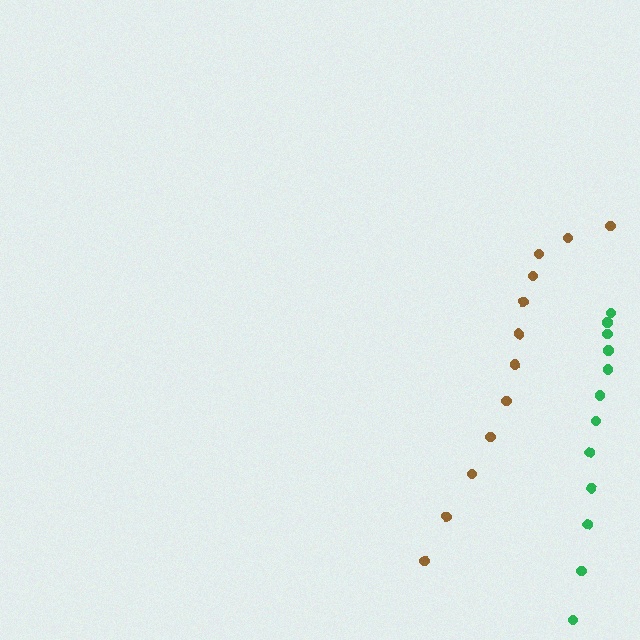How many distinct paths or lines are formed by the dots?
There are 2 distinct paths.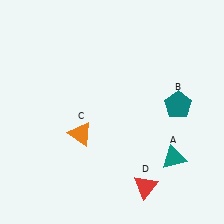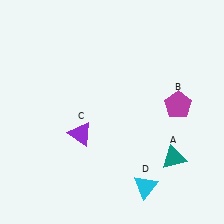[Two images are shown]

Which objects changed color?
B changed from teal to magenta. C changed from orange to purple. D changed from red to cyan.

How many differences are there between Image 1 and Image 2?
There are 3 differences between the two images.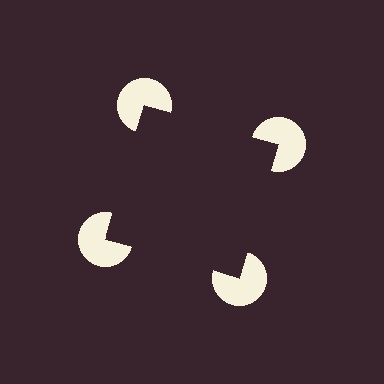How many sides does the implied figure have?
4 sides.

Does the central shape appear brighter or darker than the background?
It typically appears slightly darker than the background, even though no actual brightness change is drawn.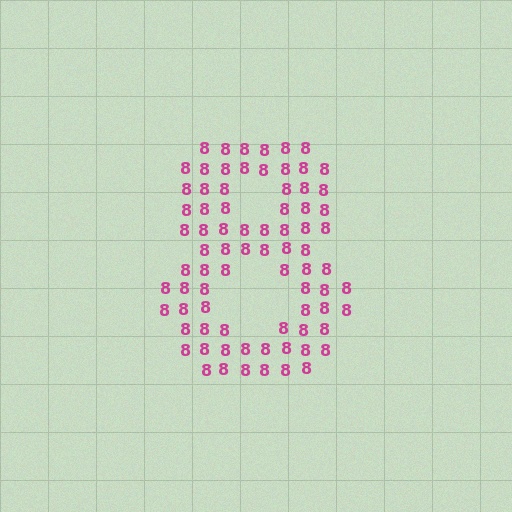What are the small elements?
The small elements are digit 8's.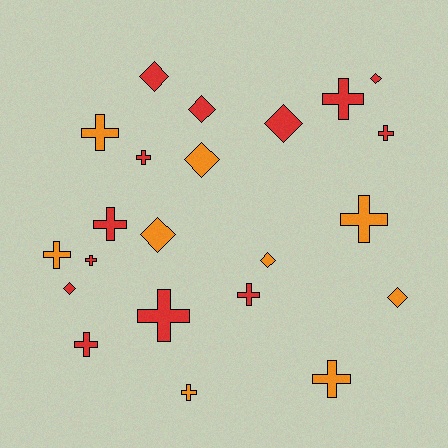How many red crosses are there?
There are 8 red crosses.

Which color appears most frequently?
Red, with 13 objects.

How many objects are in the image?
There are 22 objects.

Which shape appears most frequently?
Cross, with 13 objects.